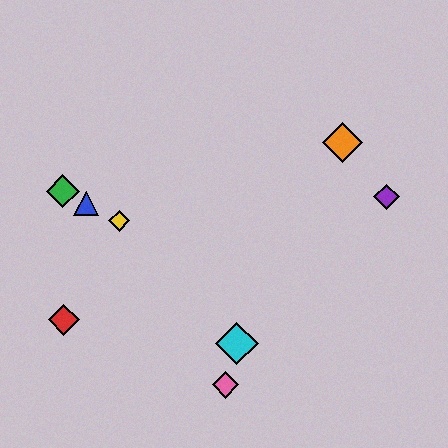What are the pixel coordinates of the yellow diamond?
The yellow diamond is at (119, 221).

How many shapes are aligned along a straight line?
3 shapes (the blue triangle, the green diamond, the yellow diamond) are aligned along a straight line.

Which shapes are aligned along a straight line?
The blue triangle, the green diamond, the yellow diamond are aligned along a straight line.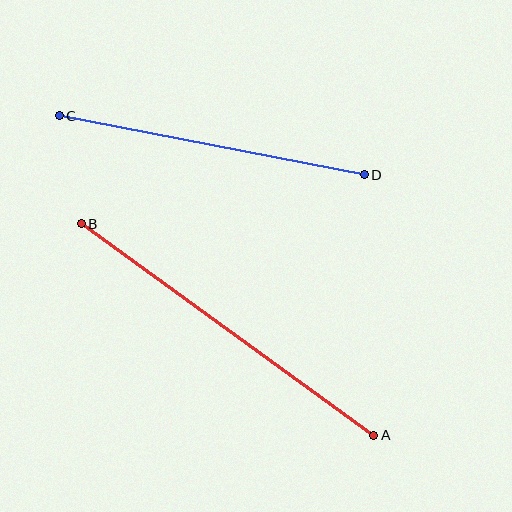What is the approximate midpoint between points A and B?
The midpoint is at approximately (228, 330) pixels.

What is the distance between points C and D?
The distance is approximately 311 pixels.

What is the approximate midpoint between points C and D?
The midpoint is at approximately (212, 145) pixels.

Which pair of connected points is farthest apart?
Points A and B are farthest apart.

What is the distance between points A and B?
The distance is approximately 361 pixels.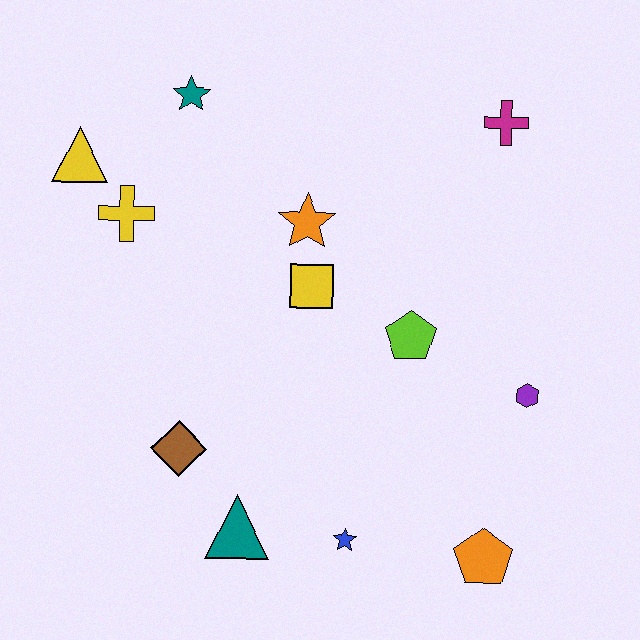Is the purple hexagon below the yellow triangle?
Yes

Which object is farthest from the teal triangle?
The magenta cross is farthest from the teal triangle.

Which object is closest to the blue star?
The teal triangle is closest to the blue star.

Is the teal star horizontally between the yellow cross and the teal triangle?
Yes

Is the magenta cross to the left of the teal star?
No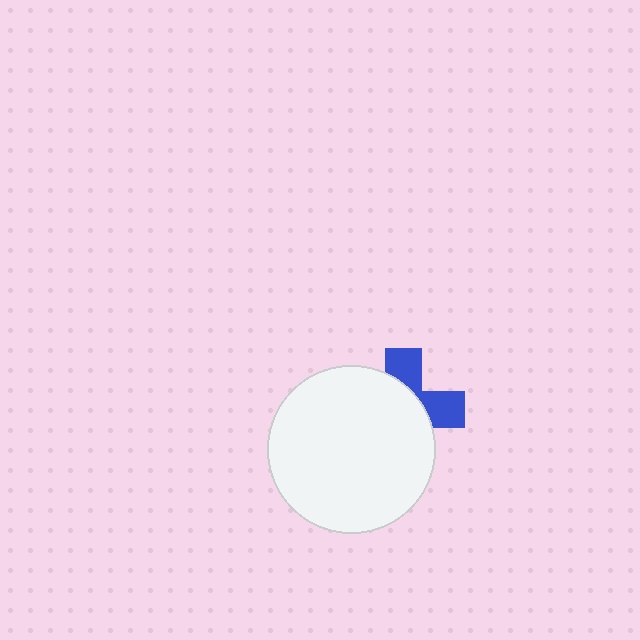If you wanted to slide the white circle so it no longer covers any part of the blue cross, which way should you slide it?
Slide it toward the lower-left — that is the most direct way to separate the two shapes.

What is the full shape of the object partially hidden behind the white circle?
The partially hidden object is a blue cross.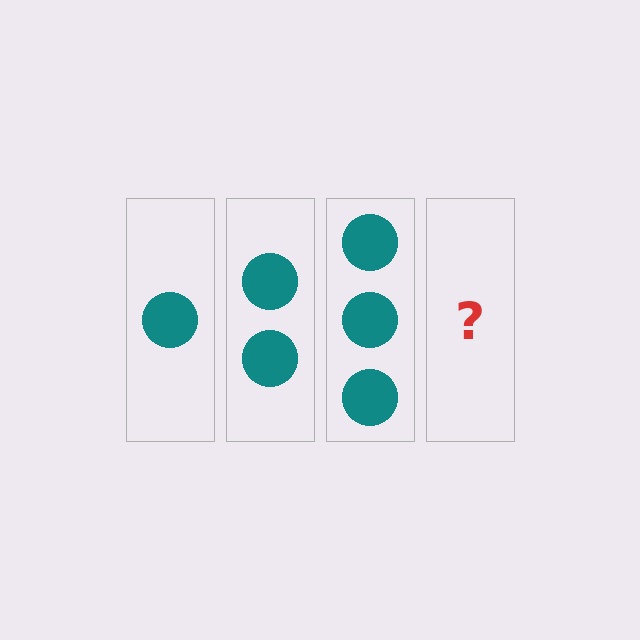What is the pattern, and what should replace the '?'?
The pattern is that each step adds one more circle. The '?' should be 4 circles.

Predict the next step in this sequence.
The next step is 4 circles.